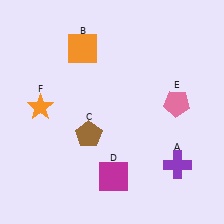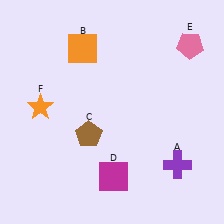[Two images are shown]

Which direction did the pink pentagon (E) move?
The pink pentagon (E) moved up.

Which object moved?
The pink pentagon (E) moved up.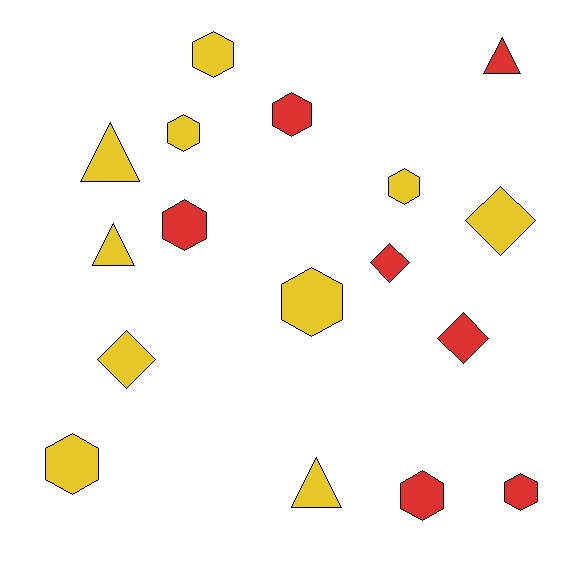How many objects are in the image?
There are 17 objects.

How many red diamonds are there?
There are 2 red diamonds.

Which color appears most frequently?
Yellow, with 10 objects.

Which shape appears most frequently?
Hexagon, with 9 objects.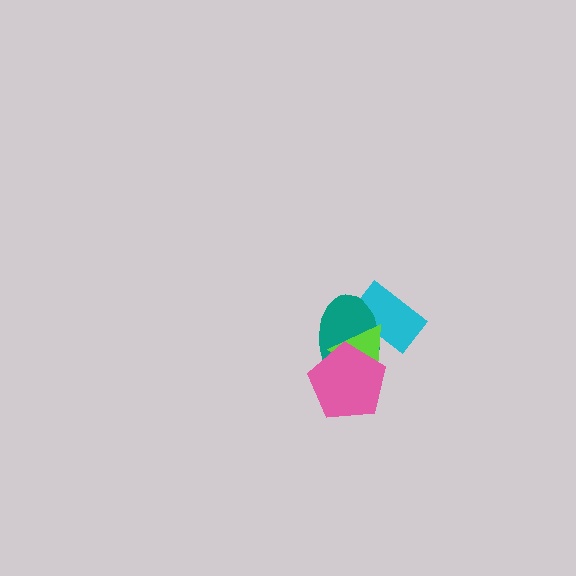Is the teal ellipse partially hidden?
Yes, it is partially covered by another shape.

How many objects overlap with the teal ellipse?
3 objects overlap with the teal ellipse.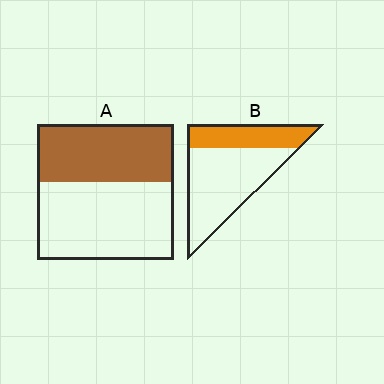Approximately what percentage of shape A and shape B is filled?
A is approximately 45% and B is approximately 30%.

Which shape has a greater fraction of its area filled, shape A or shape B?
Shape A.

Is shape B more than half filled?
No.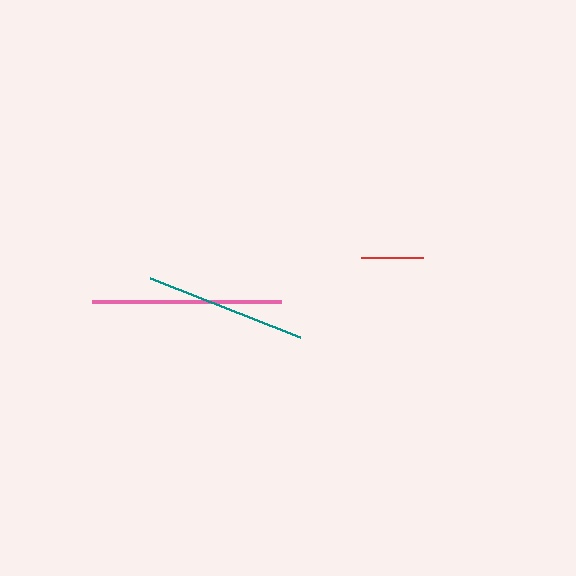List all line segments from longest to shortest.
From longest to shortest: pink, teal, red.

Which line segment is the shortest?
The red line is the shortest at approximately 63 pixels.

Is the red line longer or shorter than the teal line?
The teal line is longer than the red line.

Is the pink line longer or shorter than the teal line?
The pink line is longer than the teal line.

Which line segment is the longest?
The pink line is the longest at approximately 190 pixels.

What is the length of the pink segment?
The pink segment is approximately 190 pixels long.